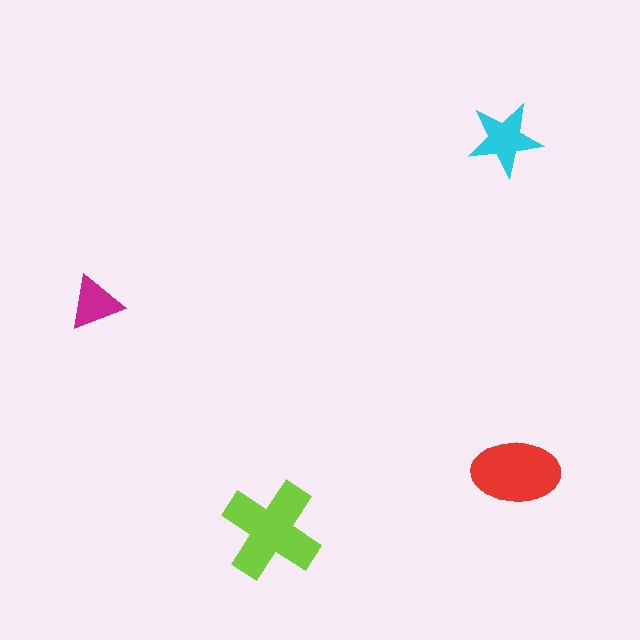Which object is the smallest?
The magenta triangle.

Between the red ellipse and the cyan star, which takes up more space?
The red ellipse.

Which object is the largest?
The lime cross.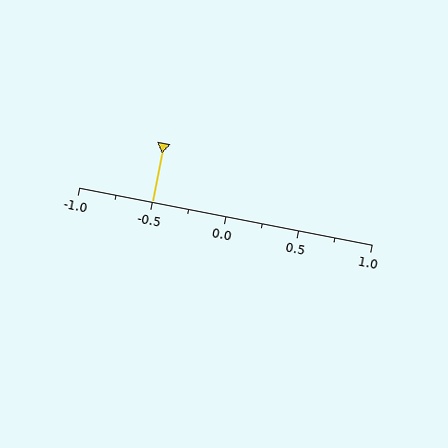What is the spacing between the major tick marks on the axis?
The major ticks are spaced 0.5 apart.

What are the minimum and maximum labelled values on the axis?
The axis runs from -1.0 to 1.0.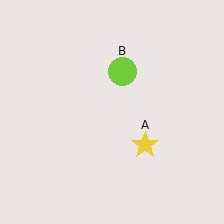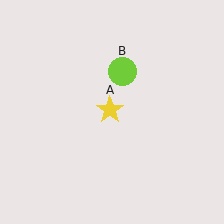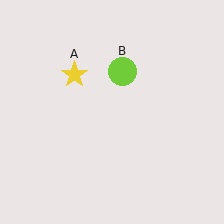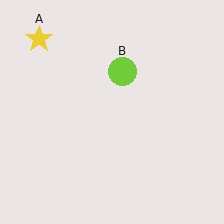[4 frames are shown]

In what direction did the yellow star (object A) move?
The yellow star (object A) moved up and to the left.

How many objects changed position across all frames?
1 object changed position: yellow star (object A).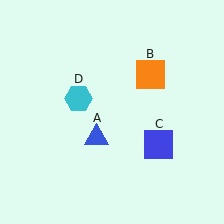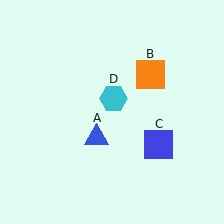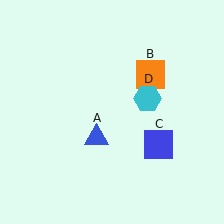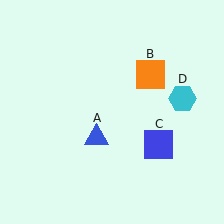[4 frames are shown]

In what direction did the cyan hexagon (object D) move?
The cyan hexagon (object D) moved right.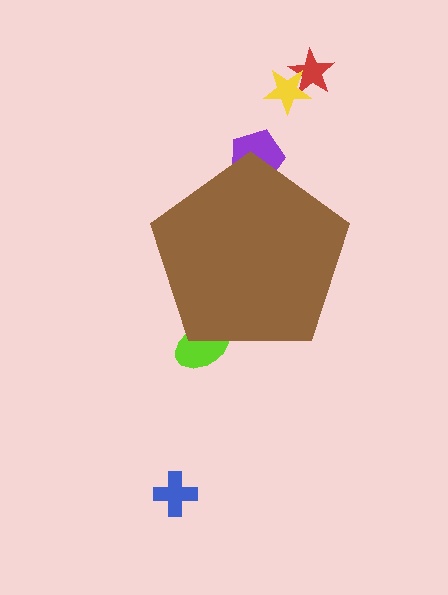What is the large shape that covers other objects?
A brown pentagon.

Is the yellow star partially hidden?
No, the yellow star is fully visible.